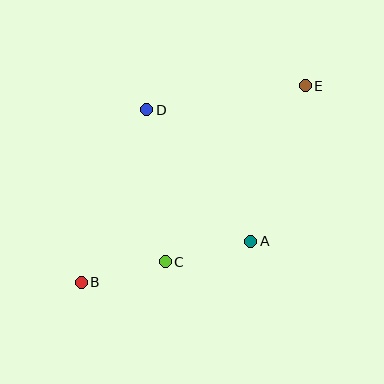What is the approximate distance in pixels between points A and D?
The distance between A and D is approximately 168 pixels.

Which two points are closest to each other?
Points B and C are closest to each other.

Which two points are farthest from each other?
Points B and E are farthest from each other.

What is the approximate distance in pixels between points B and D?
The distance between B and D is approximately 185 pixels.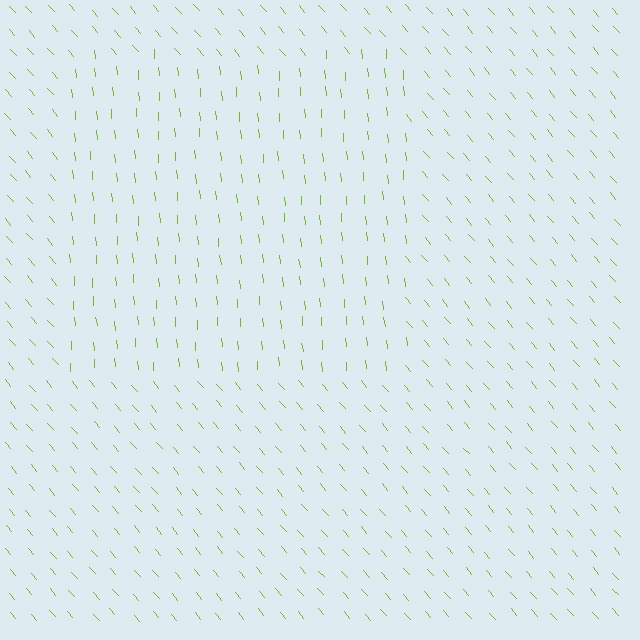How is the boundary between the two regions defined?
The boundary is defined purely by a change in line orientation (approximately 35 degrees difference). All lines are the same color and thickness.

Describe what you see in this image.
The image is filled with small lime line segments. A rectangle region in the image has lines oriented differently from the surrounding lines, creating a visible texture boundary.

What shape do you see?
I see a rectangle.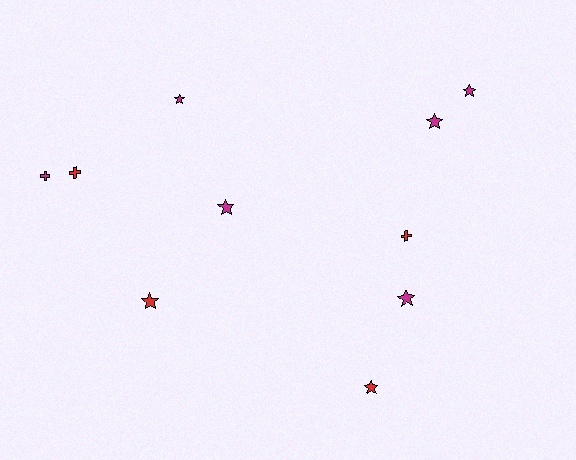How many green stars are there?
There are no green stars.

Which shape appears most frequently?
Star, with 7 objects.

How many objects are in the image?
There are 10 objects.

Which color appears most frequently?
Magenta, with 6 objects.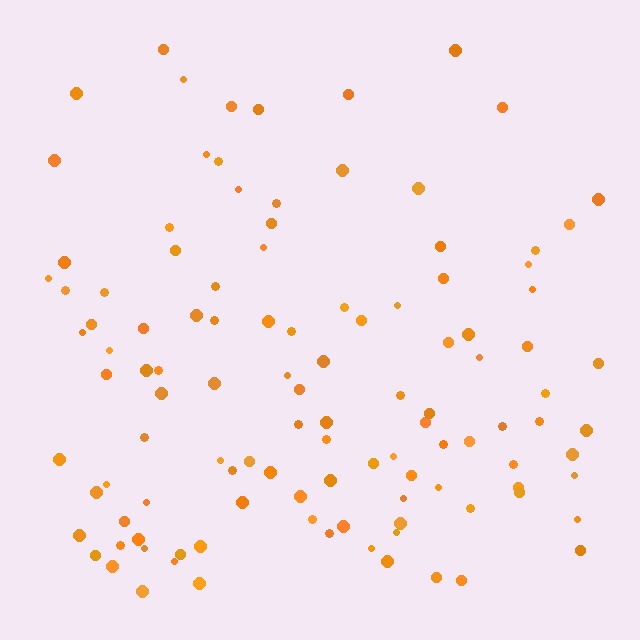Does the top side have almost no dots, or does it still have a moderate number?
Still a moderate number, just noticeably fewer than the bottom.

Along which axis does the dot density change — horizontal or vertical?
Vertical.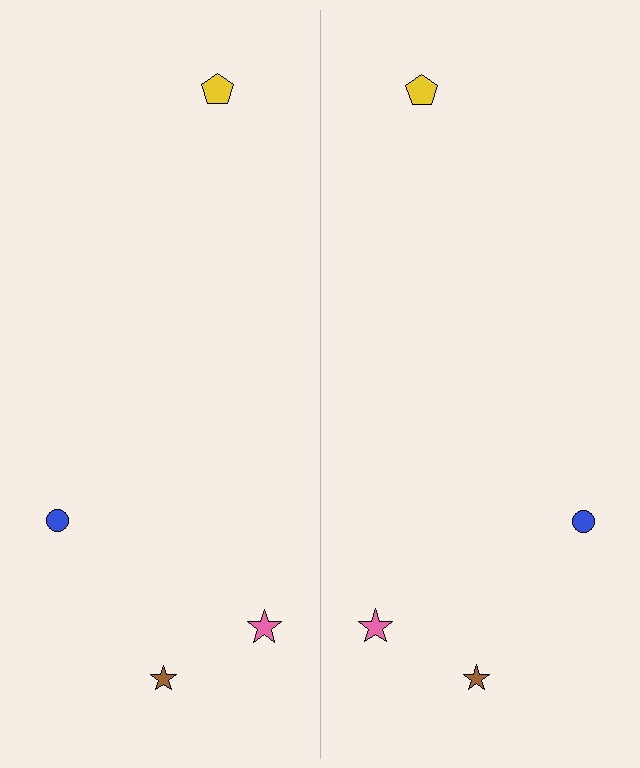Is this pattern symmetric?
Yes, this pattern has bilateral (reflection) symmetry.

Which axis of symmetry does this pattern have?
The pattern has a vertical axis of symmetry running through the center of the image.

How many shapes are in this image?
There are 8 shapes in this image.